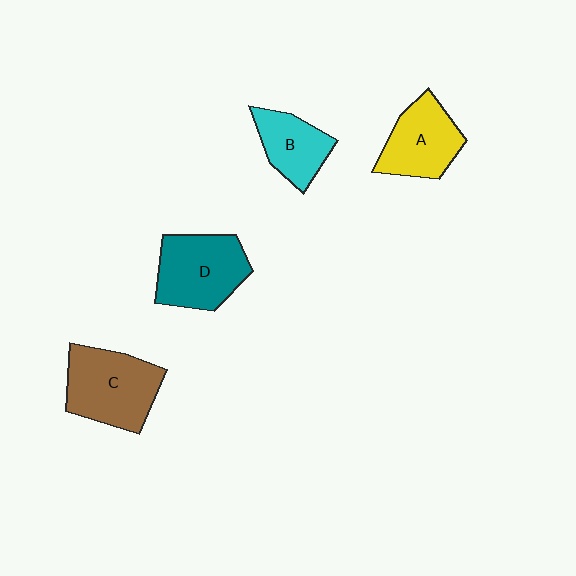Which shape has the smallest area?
Shape B (cyan).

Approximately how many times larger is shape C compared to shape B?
Approximately 1.5 times.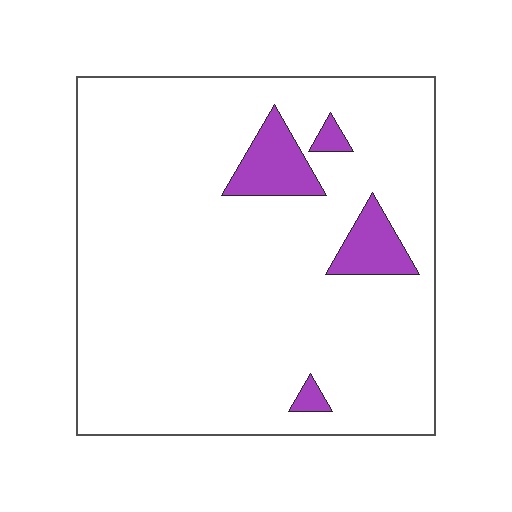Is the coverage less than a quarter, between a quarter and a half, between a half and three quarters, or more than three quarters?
Less than a quarter.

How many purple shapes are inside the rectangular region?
4.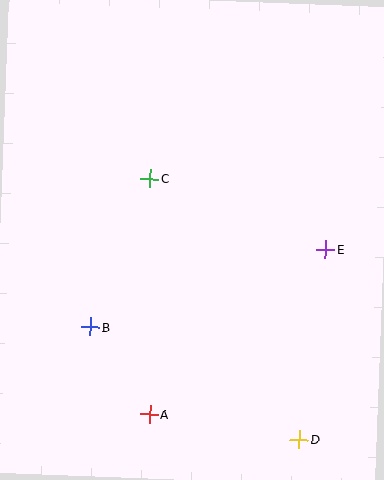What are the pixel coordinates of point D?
Point D is at (299, 440).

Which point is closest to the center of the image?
Point C at (150, 179) is closest to the center.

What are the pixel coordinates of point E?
Point E is at (326, 249).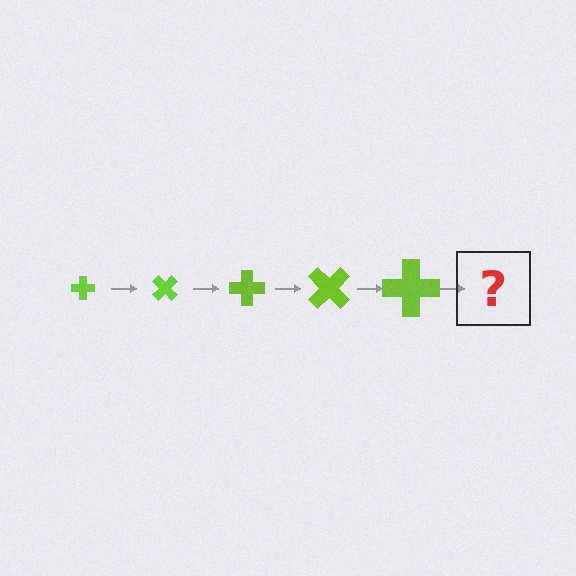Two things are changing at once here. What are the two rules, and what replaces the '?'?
The two rules are that the cross grows larger each step and it rotates 45 degrees each step. The '?' should be a cross, larger than the previous one and rotated 225 degrees from the start.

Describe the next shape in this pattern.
It should be a cross, larger than the previous one and rotated 225 degrees from the start.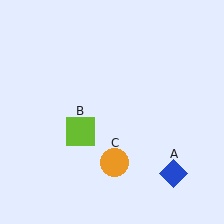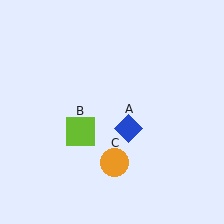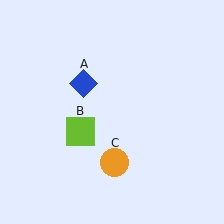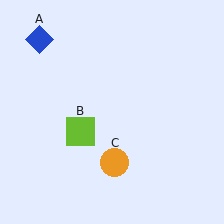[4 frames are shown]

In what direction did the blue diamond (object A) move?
The blue diamond (object A) moved up and to the left.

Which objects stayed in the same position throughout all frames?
Lime square (object B) and orange circle (object C) remained stationary.